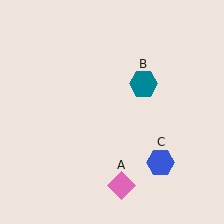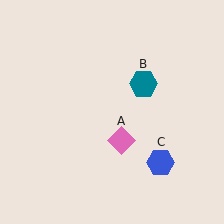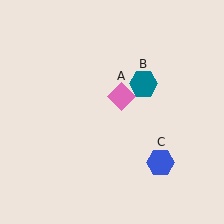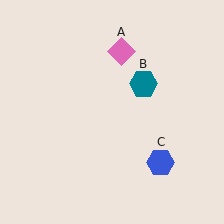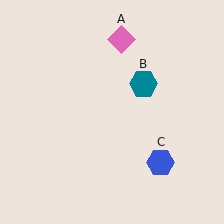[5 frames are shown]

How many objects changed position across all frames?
1 object changed position: pink diamond (object A).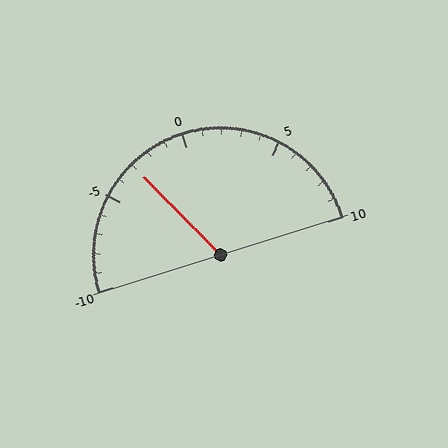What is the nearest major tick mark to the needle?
The nearest major tick mark is -5.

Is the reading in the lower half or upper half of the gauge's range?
The reading is in the lower half of the range (-10 to 10).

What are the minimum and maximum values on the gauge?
The gauge ranges from -10 to 10.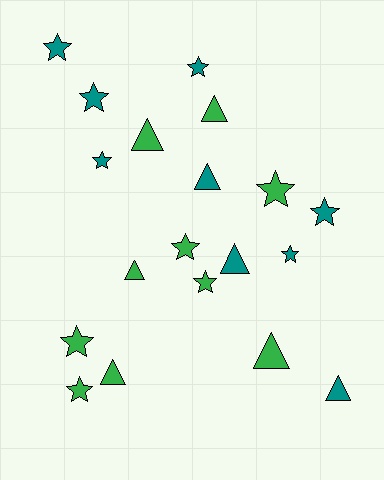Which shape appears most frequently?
Star, with 11 objects.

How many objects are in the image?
There are 19 objects.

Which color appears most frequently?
Green, with 10 objects.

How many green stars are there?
There are 5 green stars.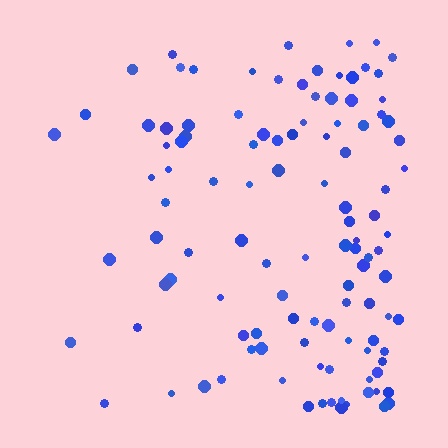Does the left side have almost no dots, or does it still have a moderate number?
Still a moderate number, just noticeably fewer than the right.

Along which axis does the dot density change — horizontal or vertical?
Horizontal.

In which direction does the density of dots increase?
From left to right, with the right side densest.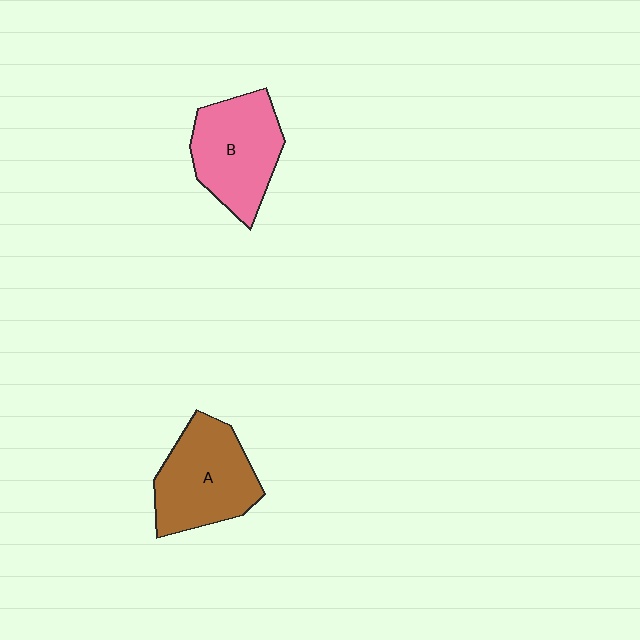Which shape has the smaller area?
Shape B (pink).